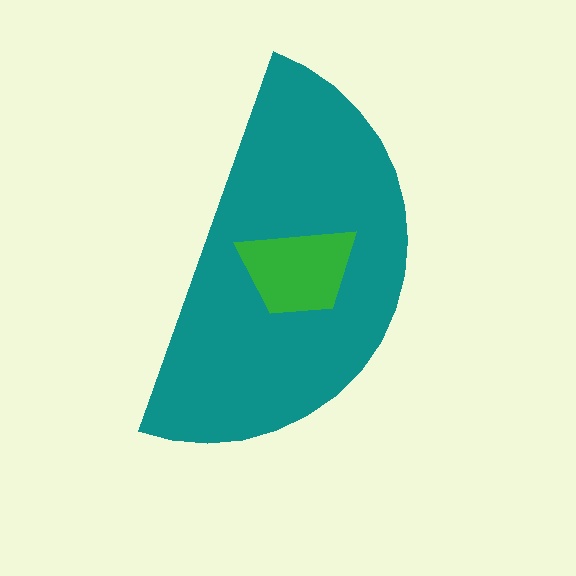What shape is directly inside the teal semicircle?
The green trapezoid.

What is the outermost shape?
The teal semicircle.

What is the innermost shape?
The green trapezoid.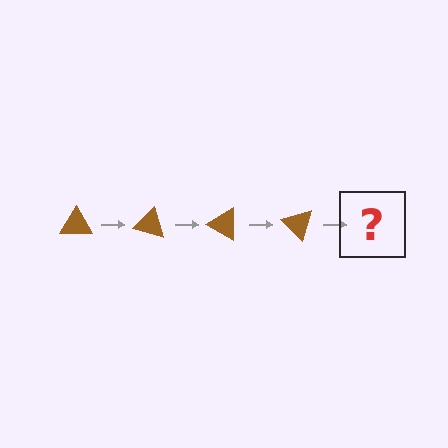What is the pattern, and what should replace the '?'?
The pattern is that the triangle rotates 15 degrees each step. The '?' should be a brown triangle rotated 60 degrees.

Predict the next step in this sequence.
The next step is a brown triangle rotated 60 degrees.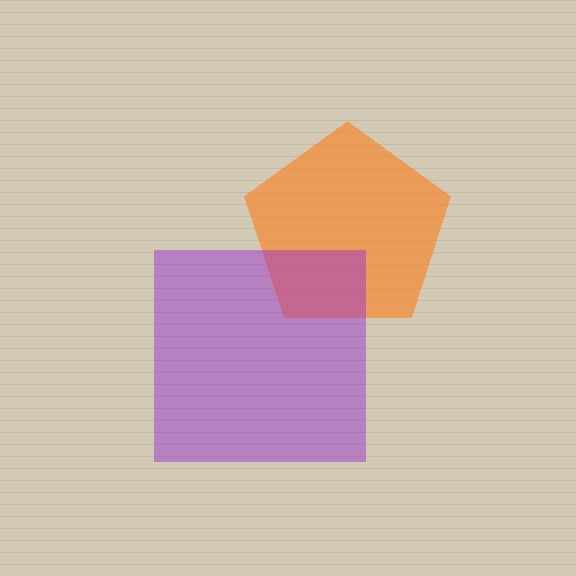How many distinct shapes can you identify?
There are 2 distinct shapes: an orange pentagon, a purple square.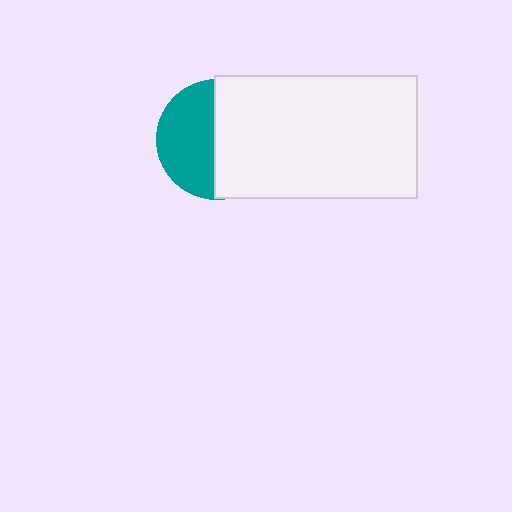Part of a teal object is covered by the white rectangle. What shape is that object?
It is a circle.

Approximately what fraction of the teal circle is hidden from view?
Roughly 54% of the teal circle is hidden behind the white rectangle.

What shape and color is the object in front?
The object in front is a white rectangle.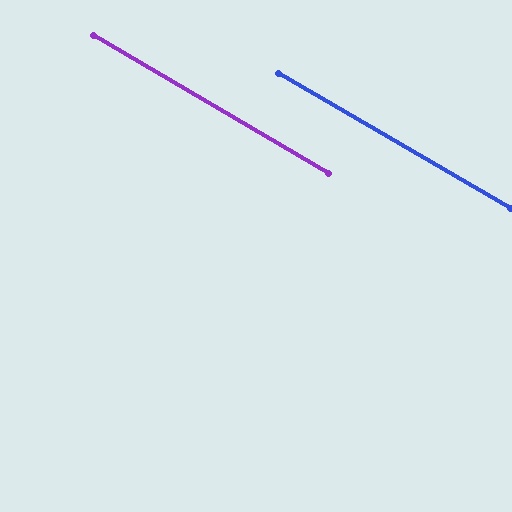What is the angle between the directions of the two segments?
Approximately 0 degrees.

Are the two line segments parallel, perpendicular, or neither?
Parallel — their directions differ by only 0.3°.